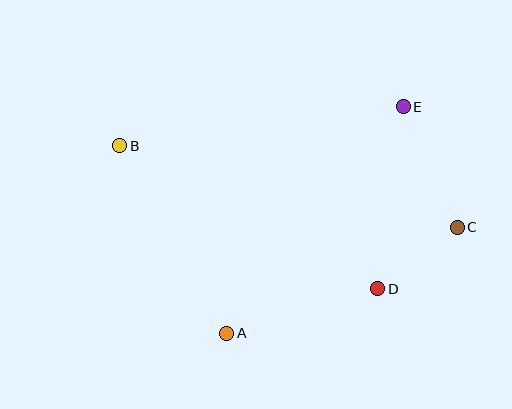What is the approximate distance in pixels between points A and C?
The distance between A and C is approximately 254 pixels.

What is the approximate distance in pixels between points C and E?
The distance between C and E is approximately 133 pixels.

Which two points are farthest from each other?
Points B and C are farthest from each other.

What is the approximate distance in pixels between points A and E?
The distance between A and E is approximately 287 pixels.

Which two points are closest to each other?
Points C and D are closest to each other.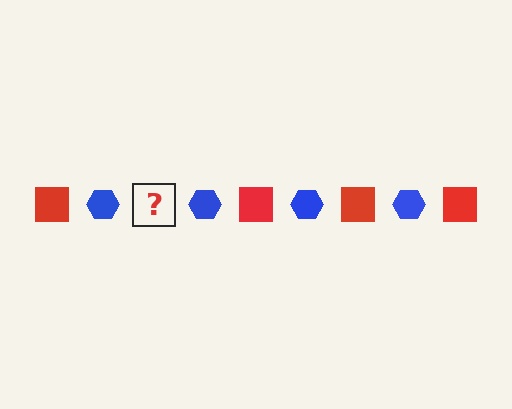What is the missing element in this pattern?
The missing element is a red square.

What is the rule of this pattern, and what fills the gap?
The rule is that the pattern alternates between red square and blue hexagon. The gap should be filled with a red square.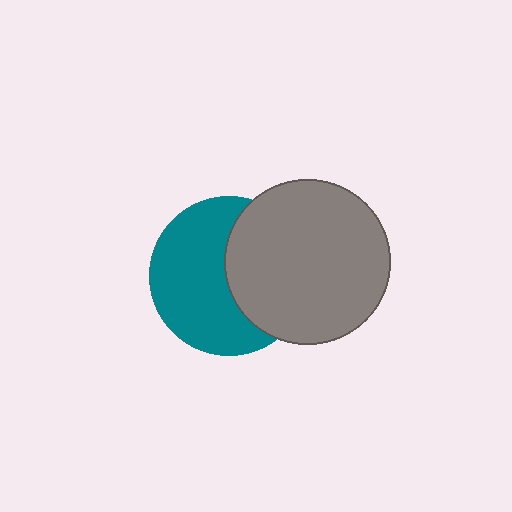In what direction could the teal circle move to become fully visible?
The teal circle could move left. That would shift it out from behind the gray circle entirely.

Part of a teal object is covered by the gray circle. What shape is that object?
It is a circle.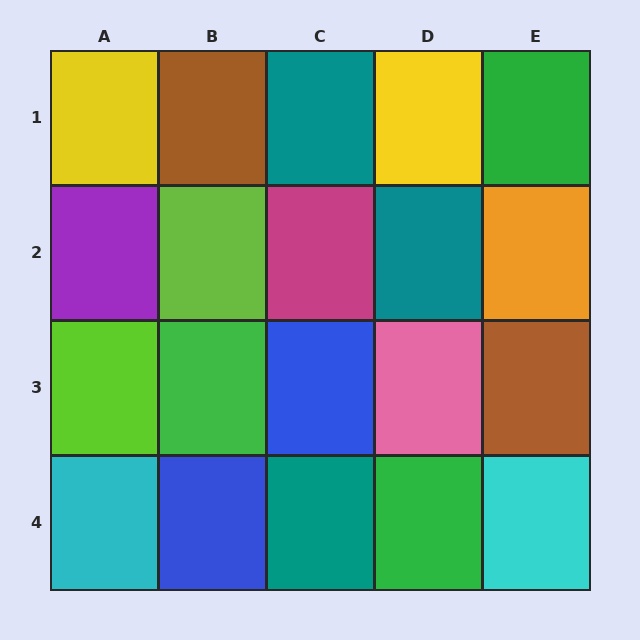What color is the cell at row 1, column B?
Brown.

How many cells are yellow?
2 cells are yellow.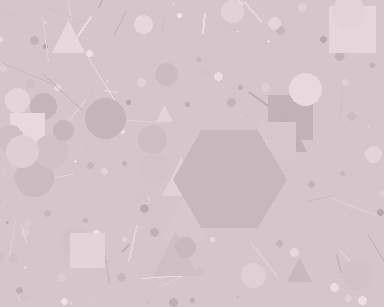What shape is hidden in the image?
A hexagon is hidden in the image.